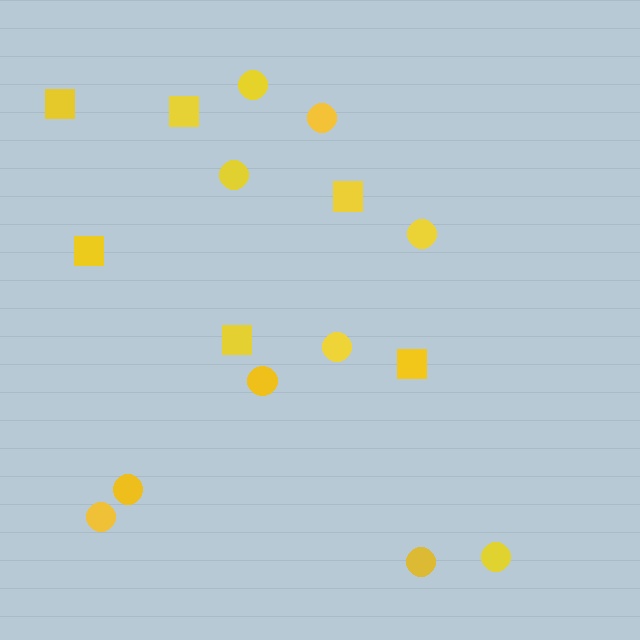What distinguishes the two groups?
There are 2 groups: one group of circles (10) and one group of squares (6).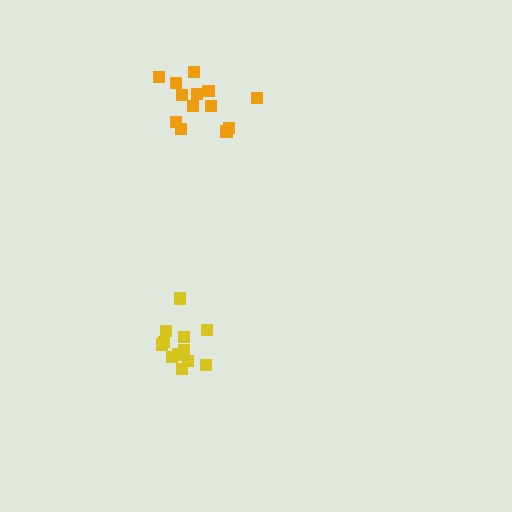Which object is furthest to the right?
The orange cluster is rightmost.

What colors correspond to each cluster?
The clusters are colored: yellow, orange.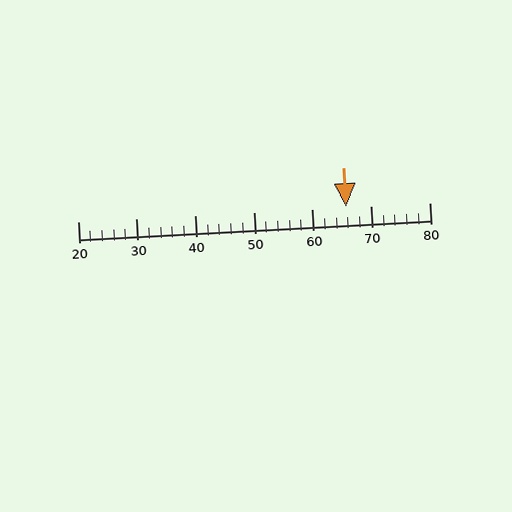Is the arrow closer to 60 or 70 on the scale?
The arrow is closer to 70.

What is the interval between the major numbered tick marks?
The major tick marks are spaced 10 units apart.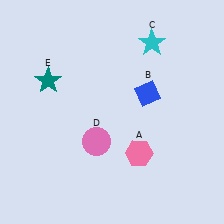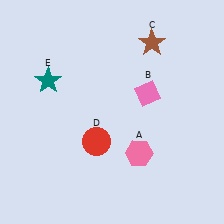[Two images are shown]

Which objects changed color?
B changed from blue to pink. C changed from cyan to brown. D changed from pink to red.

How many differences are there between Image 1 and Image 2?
There are 3 differences between the two images.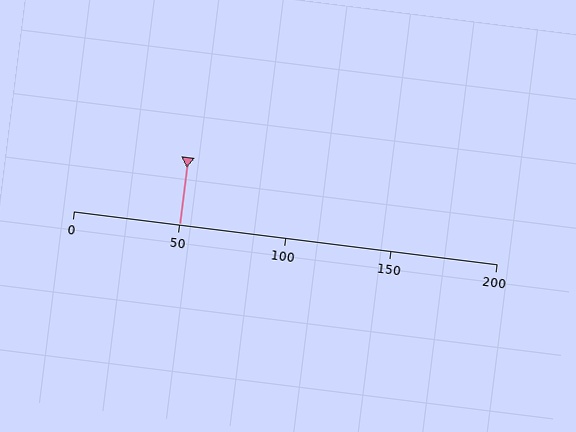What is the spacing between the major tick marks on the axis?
The major ticks are spaced 50 apart.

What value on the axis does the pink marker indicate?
The marker indicates approximately 50.